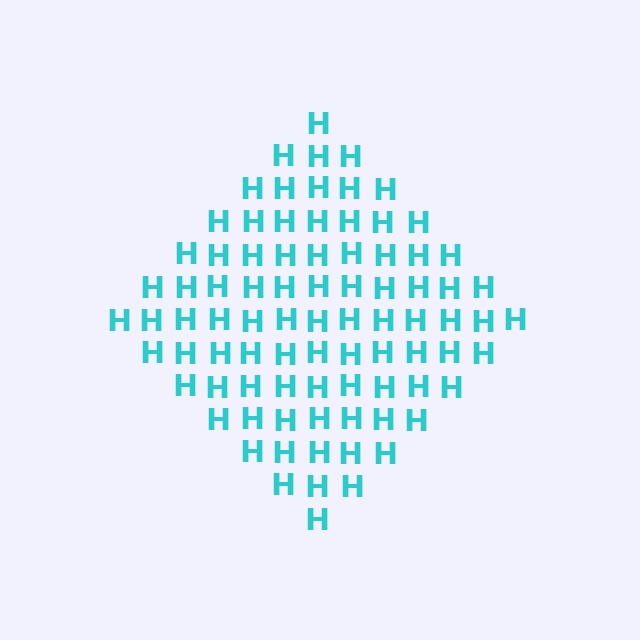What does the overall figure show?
The overall figure shows a diamond.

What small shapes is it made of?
It is made of small letter H's.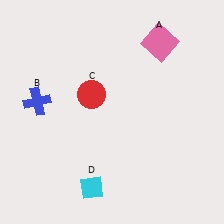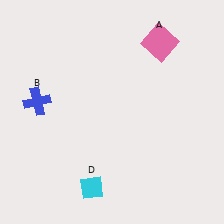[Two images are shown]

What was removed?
The red circle (C) was removed in Image 2.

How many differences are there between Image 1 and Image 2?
There is 1 difference between the two images.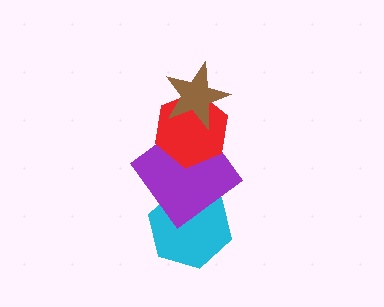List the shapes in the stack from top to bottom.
From top to bottom: the brown star, the red hexagon, the purple diamond, the cyan hexagon.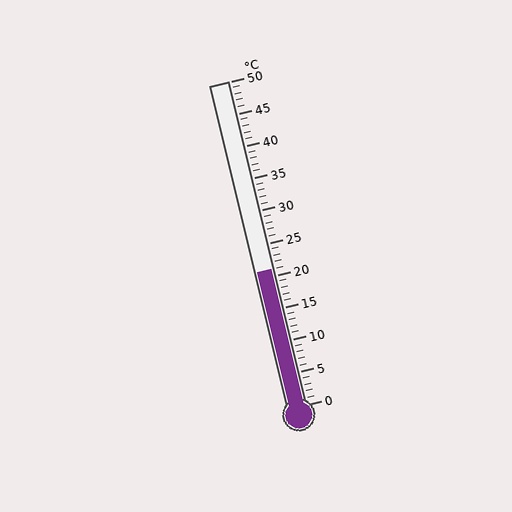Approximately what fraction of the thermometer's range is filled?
The thermometer is filled to approximately 40% of its range.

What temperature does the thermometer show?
The thermometer shows approximately 21°C.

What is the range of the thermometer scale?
The thermometer scale ranges from 0°C to 50°C.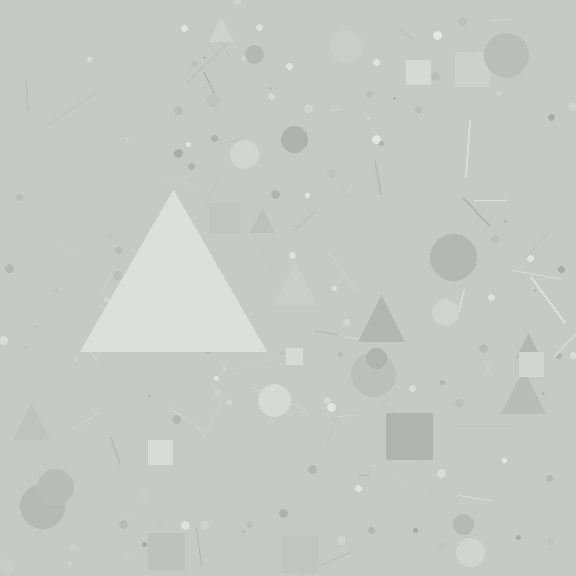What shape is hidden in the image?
A triangle is hidden in the image.